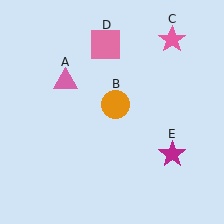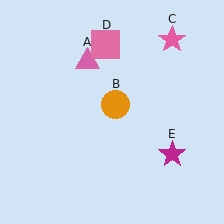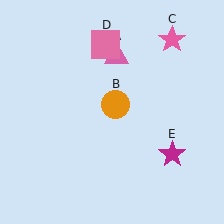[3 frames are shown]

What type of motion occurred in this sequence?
The pink triangle (object A) rotated clockwise around the center of the scene.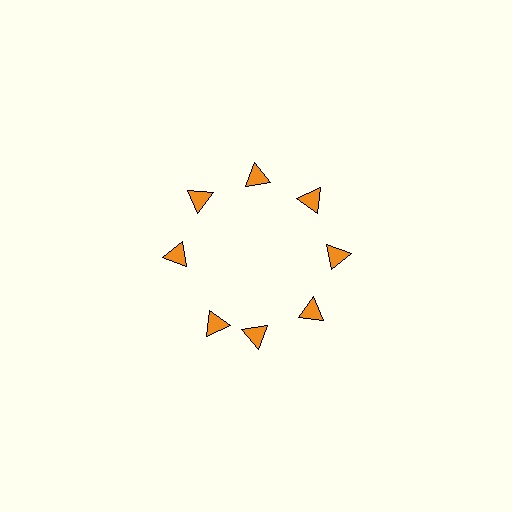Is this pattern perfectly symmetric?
No. The 8 orange triangles are arranged in a ring, but one element near the 8 o'clock position is rotated out of alignment along the ring, breaking the 8-fold rotational symmetry.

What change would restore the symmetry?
The symmetry would be restored by rotating it back into even spacing with its neighbors so that all 8 triangles sit at equal angles and equal distance from the center.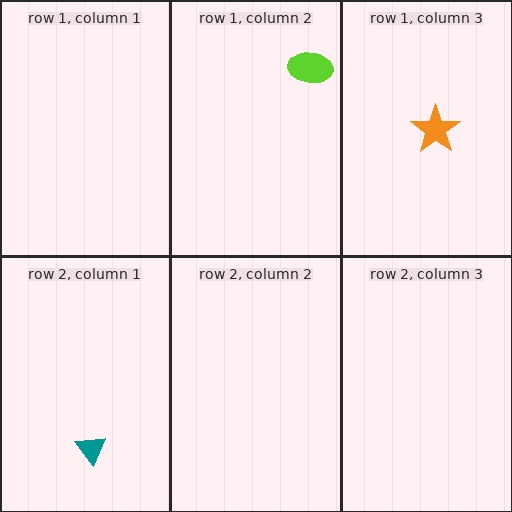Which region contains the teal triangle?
The row 2, column 1 region.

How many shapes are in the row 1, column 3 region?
1.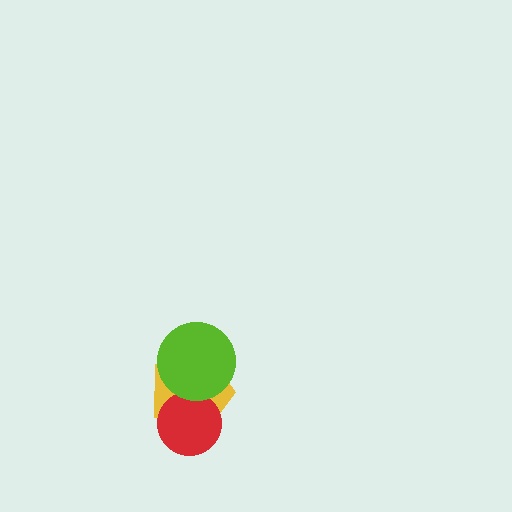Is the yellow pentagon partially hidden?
Yes, it is partially covered by another shape.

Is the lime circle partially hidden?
No, no other shape covers it.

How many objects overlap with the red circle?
2 objects overlap with the red circle.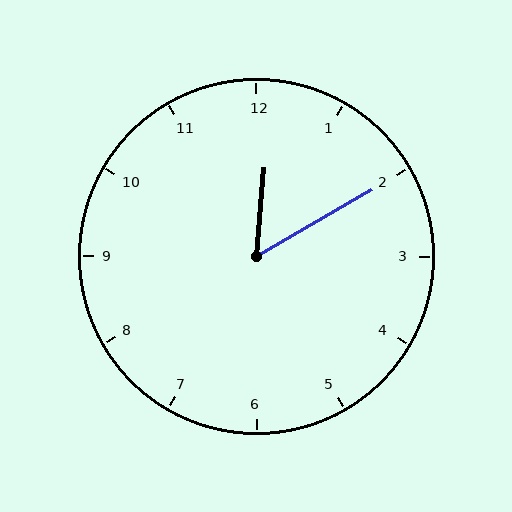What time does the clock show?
12:10.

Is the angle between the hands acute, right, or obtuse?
It is acute.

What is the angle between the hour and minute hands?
Approximately 55 degrees.